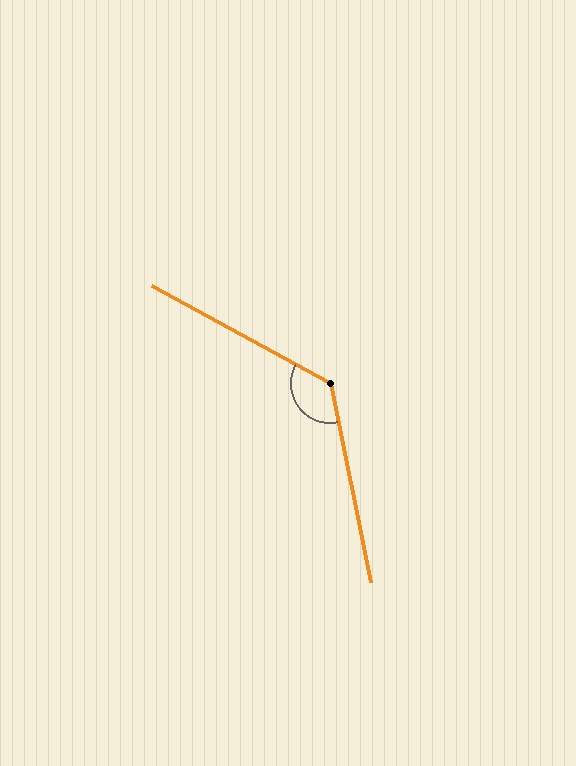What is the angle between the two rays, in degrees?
Approximately 130 degrees.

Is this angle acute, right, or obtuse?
It is obtuse.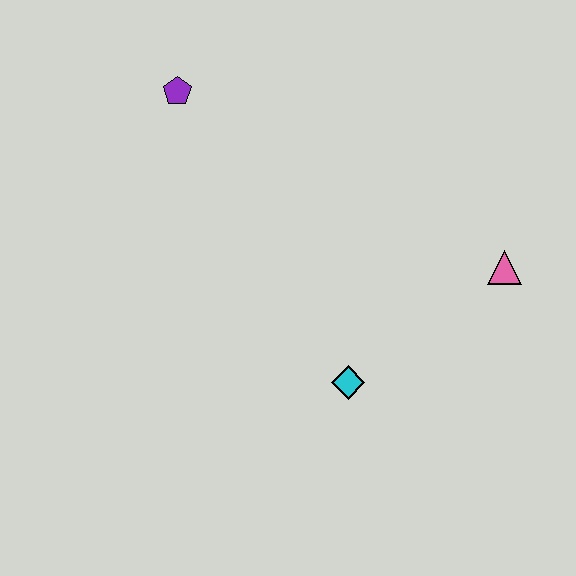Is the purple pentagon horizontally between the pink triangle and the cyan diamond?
No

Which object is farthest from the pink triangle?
The purple pentagon is farthest from the pink triangle.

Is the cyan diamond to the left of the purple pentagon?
No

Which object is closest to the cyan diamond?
The pink triangle is closest to the cyan diamond.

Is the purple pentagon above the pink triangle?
Yes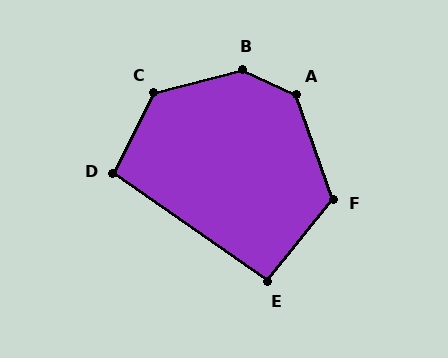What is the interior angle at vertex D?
Approximately 98 degrees (obtuse).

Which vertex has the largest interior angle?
B, at approximately 140 degrees.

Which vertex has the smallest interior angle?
E, at approximately 94 degrees.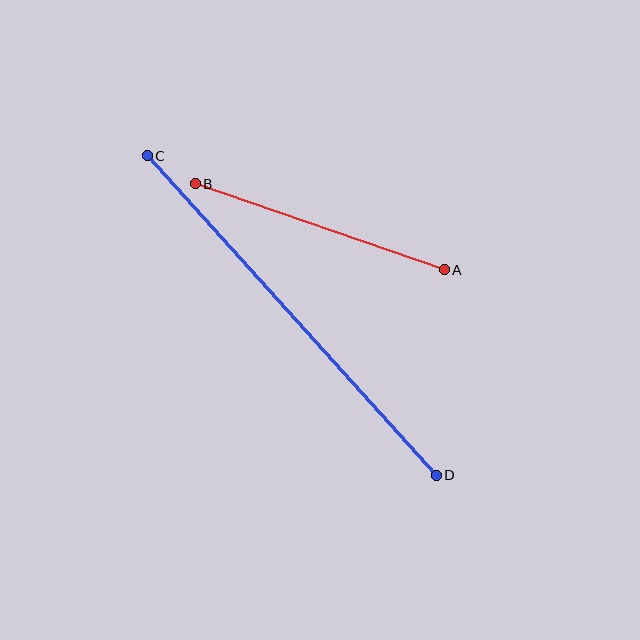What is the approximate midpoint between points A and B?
The midpoint is at approximately (320, 227) pixels.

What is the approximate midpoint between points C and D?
The midpoint is at approximately (292, 316) pixels.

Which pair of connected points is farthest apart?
Points C and D are farthest apart.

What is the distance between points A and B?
The distance is approximately 264 pixels.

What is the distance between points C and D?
The distance is approximately 431 pixels.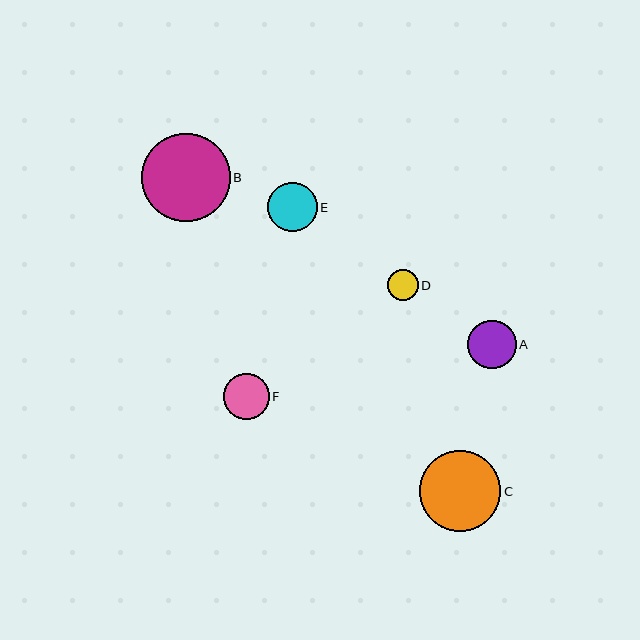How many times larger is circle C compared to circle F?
Circle C is approximately 1.8 times the size of circle F.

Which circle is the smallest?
Circle D is the smallest with a size of approximately 31 pixels.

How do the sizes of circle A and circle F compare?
Circle A and circle F are approximately the same size.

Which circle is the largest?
Circle B is the largest with a size of approximately 88 pixels.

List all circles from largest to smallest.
From largest to smallest: B, C, E, A, F, D.